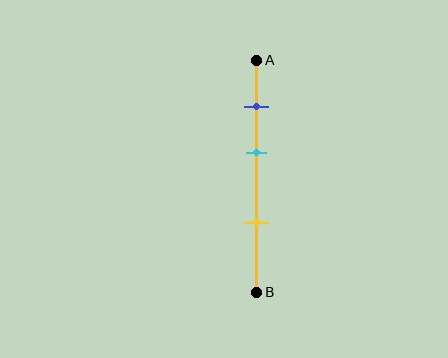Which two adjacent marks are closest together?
The blue and cyan marks are the closest adjacent pair.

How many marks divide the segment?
There are 3 marks dividing the segment.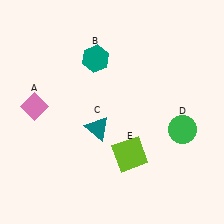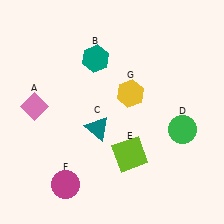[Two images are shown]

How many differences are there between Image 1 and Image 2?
There are 2 differences between the two images.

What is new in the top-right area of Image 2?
A yellow hexagon (G) was added in the top-right area of Image 2.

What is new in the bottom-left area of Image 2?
A magenta circle (F) was added in the bottom-left area of Image 2.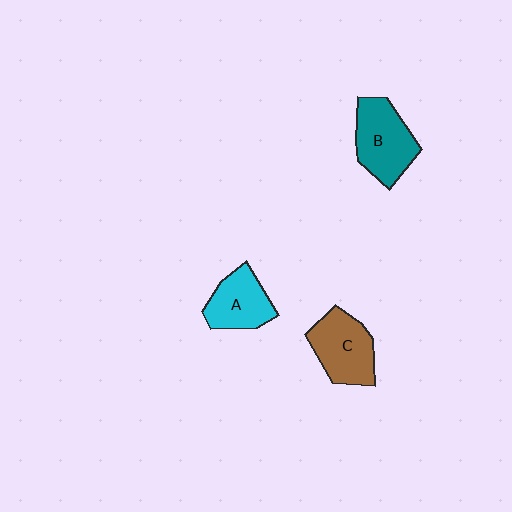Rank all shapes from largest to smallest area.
From largest to smallest: B (teal), C (brown), A (cyan).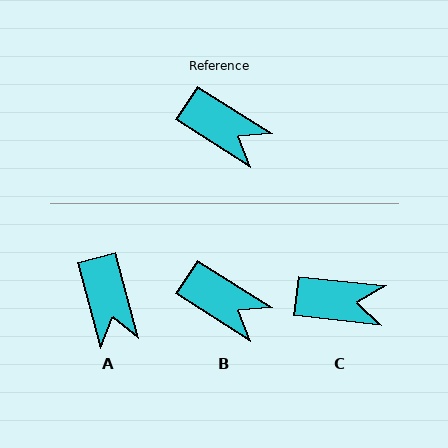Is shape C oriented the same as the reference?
No, it is off by about 26 degrees.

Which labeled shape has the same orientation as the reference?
B.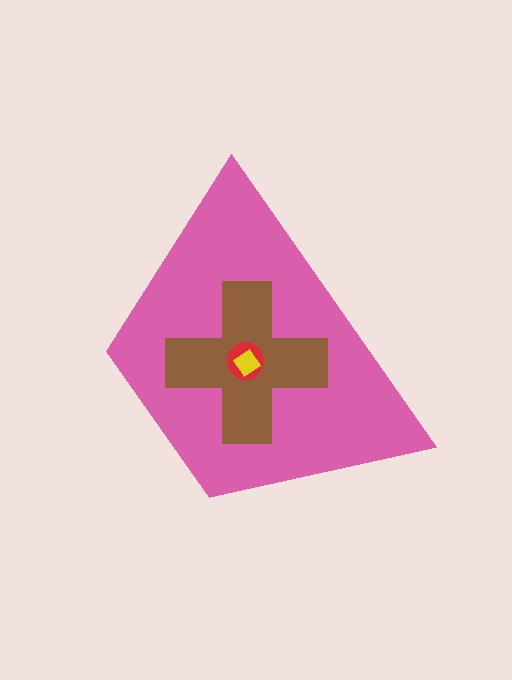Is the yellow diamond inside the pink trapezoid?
Yes.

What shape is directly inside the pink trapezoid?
The brown cross.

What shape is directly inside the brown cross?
The red circle.